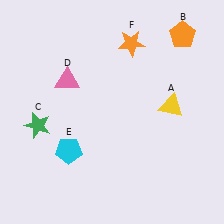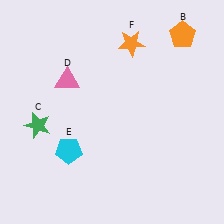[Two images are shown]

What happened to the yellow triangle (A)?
The yellow triangle (A) was removed in Image 2. It was in the top-right area of Image 1.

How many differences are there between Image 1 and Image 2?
There is 1 difference between the two images.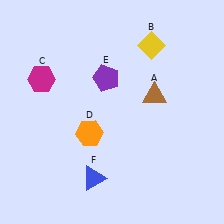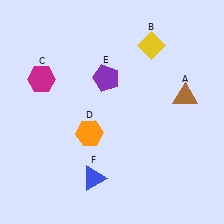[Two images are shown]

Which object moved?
The brown triangle (A) moved right.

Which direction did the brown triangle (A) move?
The brown triangle (A) moved right.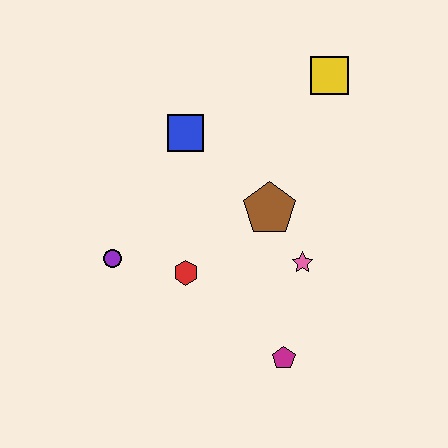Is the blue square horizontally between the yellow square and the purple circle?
Yes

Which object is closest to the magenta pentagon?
The pink star is closest to the magenta pentagon.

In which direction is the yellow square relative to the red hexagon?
The yellow square is above the red hexagon.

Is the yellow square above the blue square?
Yes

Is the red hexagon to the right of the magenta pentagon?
No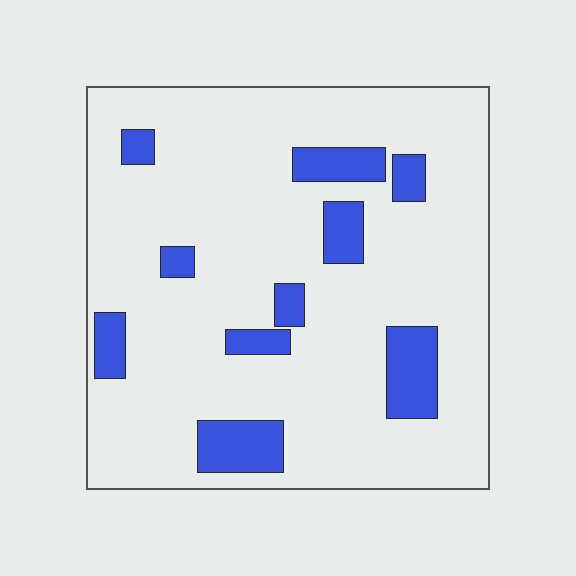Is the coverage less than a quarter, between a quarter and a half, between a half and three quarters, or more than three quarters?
Less than a quarter.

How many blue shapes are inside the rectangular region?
10.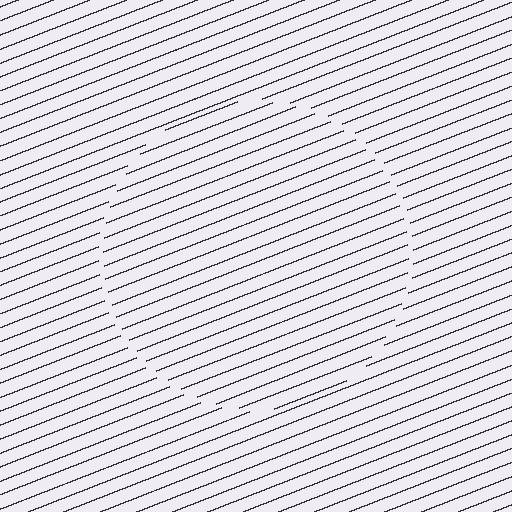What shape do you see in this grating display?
An illusory circle. The interior of the shape contains the same grating, shifted by half a period — the contour is defined by the phase discontinuity where line-ends from the inner and outer gratings abut.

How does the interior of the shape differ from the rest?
The interior of the shape contains the same grating, shifted by half a period — the contour is defined by the phase discontinuity where line-ends from the inner and outer gratings abut.